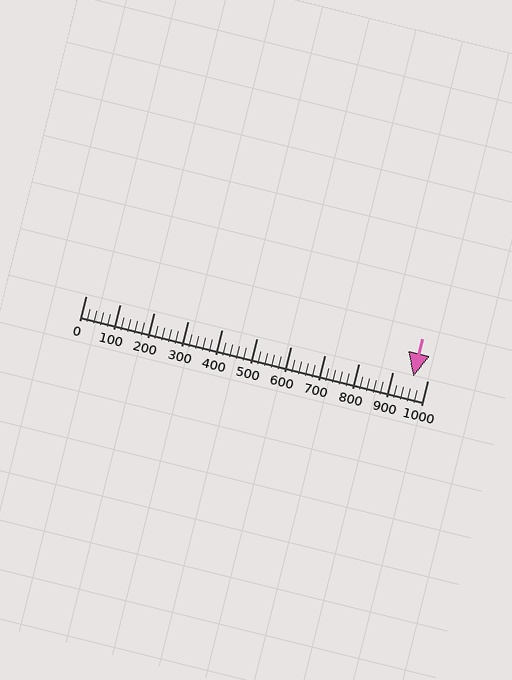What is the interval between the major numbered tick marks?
The major tick marks are spaced 100 units apart.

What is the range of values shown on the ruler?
The ruler shows values from 0 to 1000.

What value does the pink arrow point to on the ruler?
The pink arrow points to approximately 960.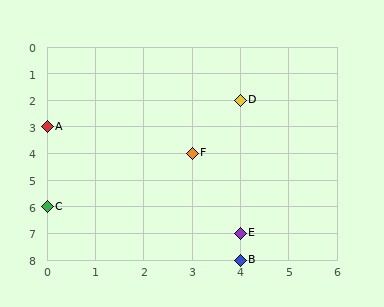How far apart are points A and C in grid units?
Points A and C are 3 rows apart.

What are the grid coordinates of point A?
Point A is at grid coordinates (0, 3).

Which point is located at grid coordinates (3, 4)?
Point F is at (3, 4).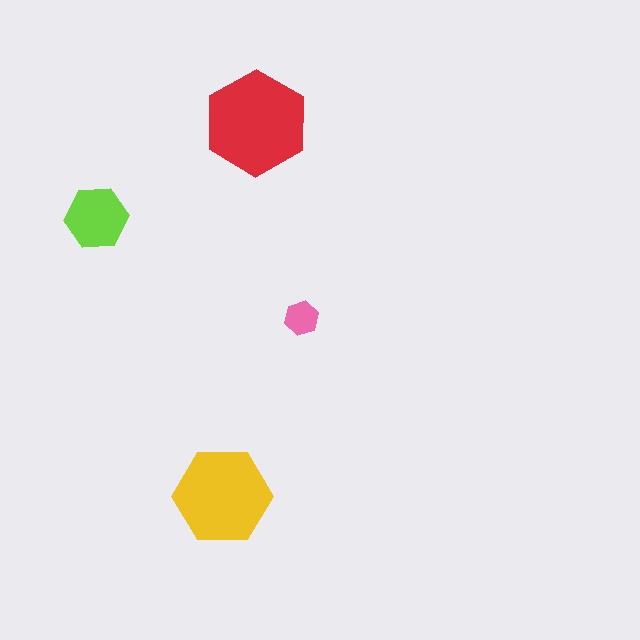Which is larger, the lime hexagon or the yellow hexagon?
The yellow one.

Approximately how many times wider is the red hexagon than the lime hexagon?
About 1.5 times wider.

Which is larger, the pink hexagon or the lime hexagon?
The lime one.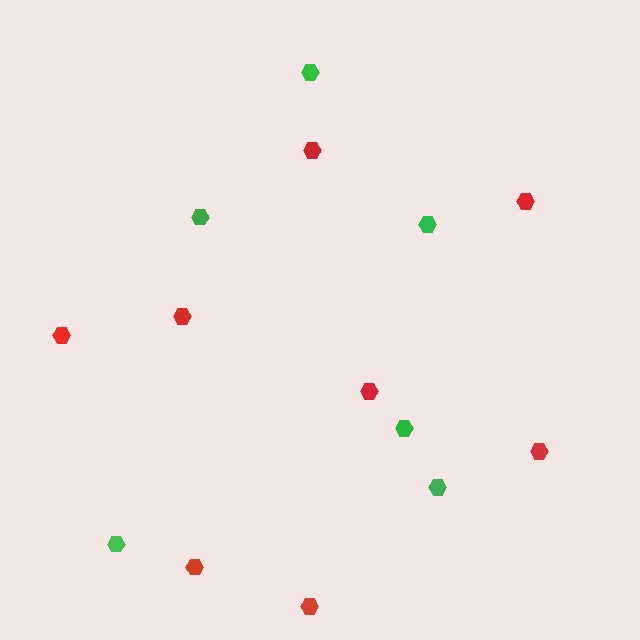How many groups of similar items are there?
There are 2 groups: one group of green hexagons (6) and one group of red hexagons (8).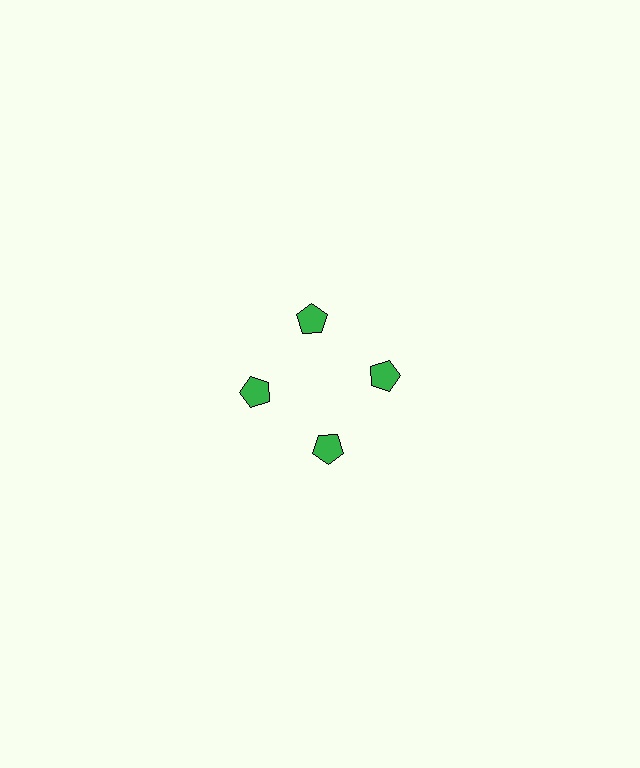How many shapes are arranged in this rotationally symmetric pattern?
There are 4 shapes, arranged in 4 groups of 1.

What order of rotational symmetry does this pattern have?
This pattern has 4-fold rotational symmetry.